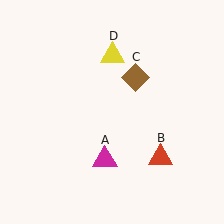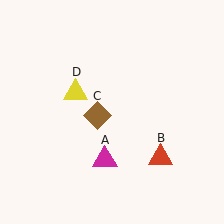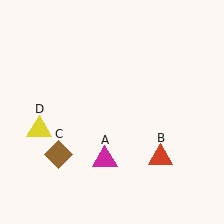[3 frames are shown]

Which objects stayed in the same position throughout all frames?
Magenta triangle (object A) and red triangle (object B) remained stationary.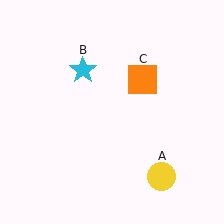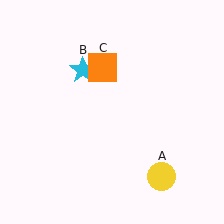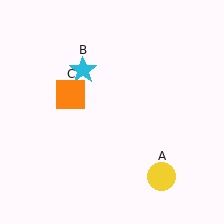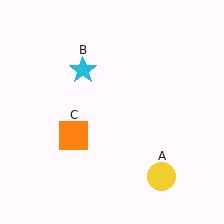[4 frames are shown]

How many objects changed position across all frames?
1 object changed position: orange square (object C).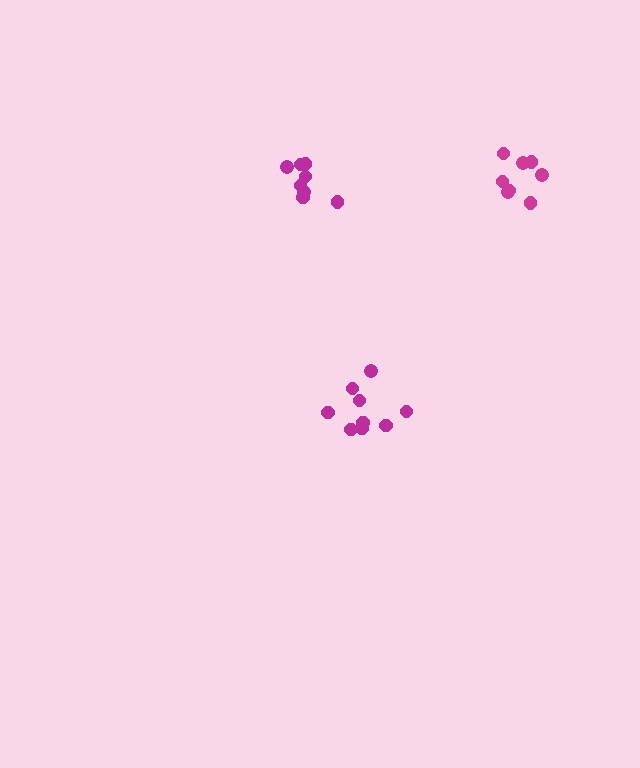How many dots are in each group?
Group 1: 9 dots, Group 2: 8 dots, Group 3: 8 dots (25 total).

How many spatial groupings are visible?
There are 3 spatial groupings.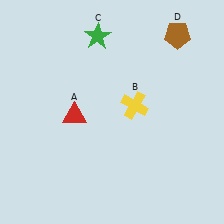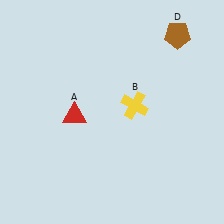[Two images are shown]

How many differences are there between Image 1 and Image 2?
There is 1 difference between the two images.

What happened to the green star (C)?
The green star (C) was removed in Image 2. It was in the top-left area of Image 1.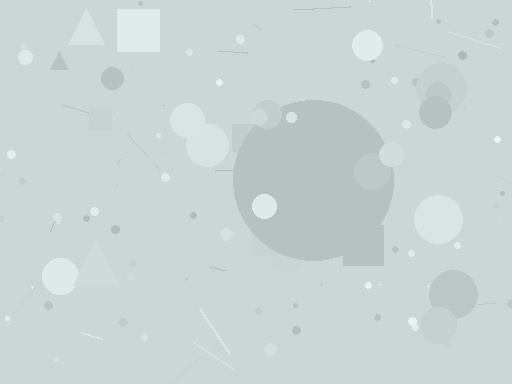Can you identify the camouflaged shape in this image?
The camouflaged shape is a circle.